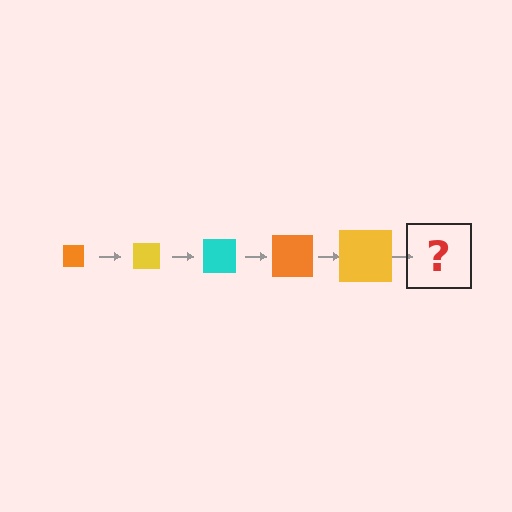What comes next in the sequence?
The next element should be a cyan square, larger than the previous one.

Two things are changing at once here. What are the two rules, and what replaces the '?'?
The two rules are that the square grows larger each step and the color cycles through orange, yellow, and cyan. The '?' should be a cyan square, larger than the previous one.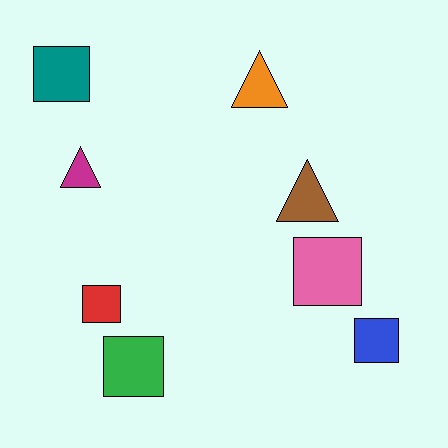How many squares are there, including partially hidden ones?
There are 5 squares.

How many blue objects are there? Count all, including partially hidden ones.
There is 1 blue object.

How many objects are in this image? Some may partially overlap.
There are 8 objects.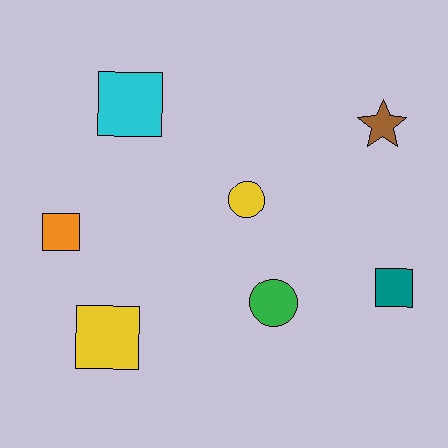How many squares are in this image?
There are 4 squares.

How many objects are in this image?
There are 7 objects.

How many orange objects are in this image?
There is 1 orange object.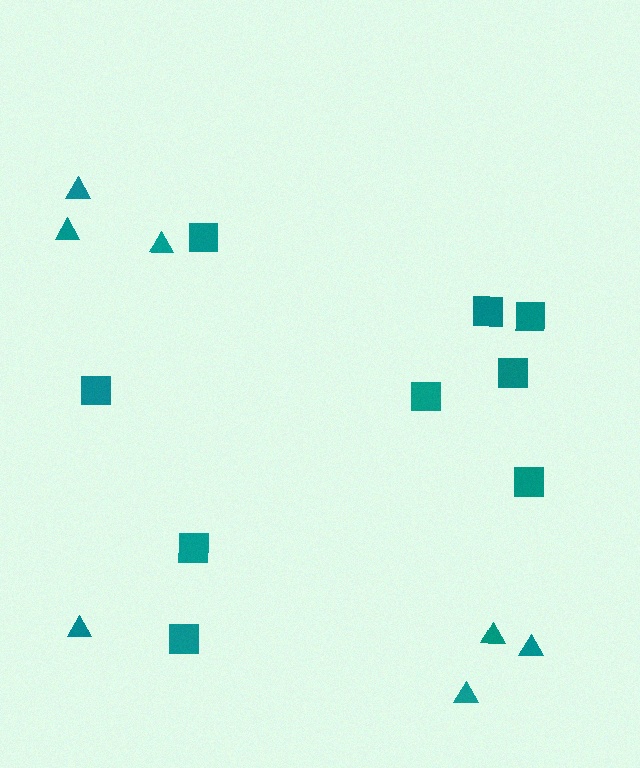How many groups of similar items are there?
There are 2 groups: one group of squares (9) and one group of triangles (7).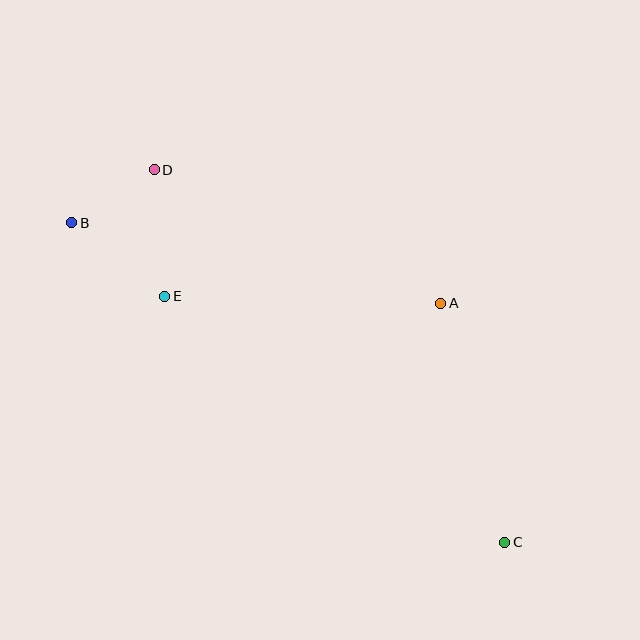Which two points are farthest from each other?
Points B and C are farthest from each other.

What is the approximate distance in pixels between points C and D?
The distance between C and D is approximately 511 pixels.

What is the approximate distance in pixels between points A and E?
The distance between A and E is approximately 276 pixels.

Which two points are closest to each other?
Points B and D are closest to each other.